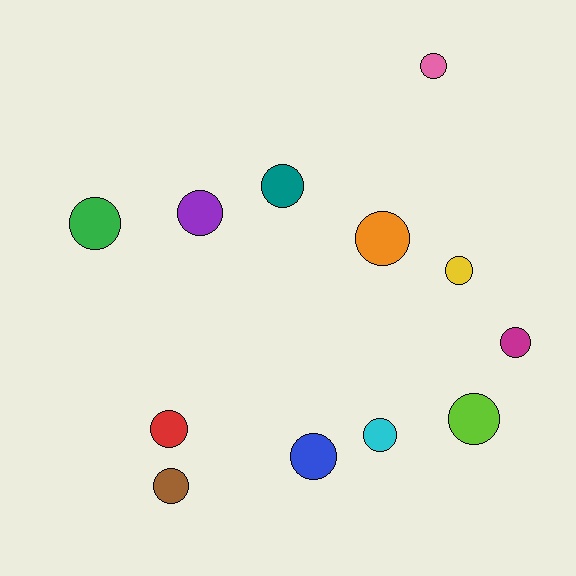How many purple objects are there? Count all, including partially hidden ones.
There is 1 purple object.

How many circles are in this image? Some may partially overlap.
There are 12 circles.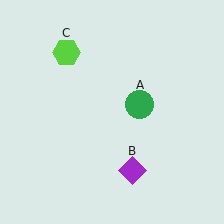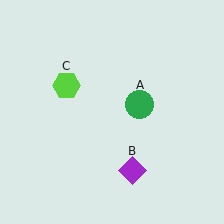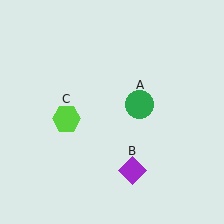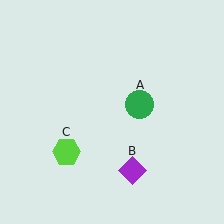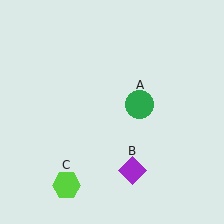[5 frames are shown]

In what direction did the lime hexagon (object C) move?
The lime hexagon (object C) moved down.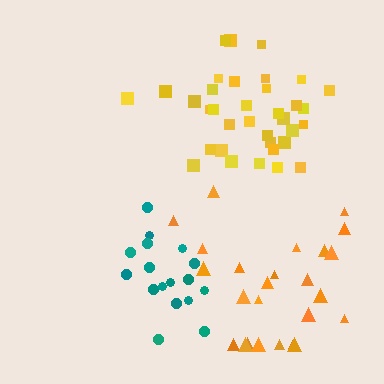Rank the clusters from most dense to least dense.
yellow, teal, orange.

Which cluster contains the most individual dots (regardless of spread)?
Yellow (35).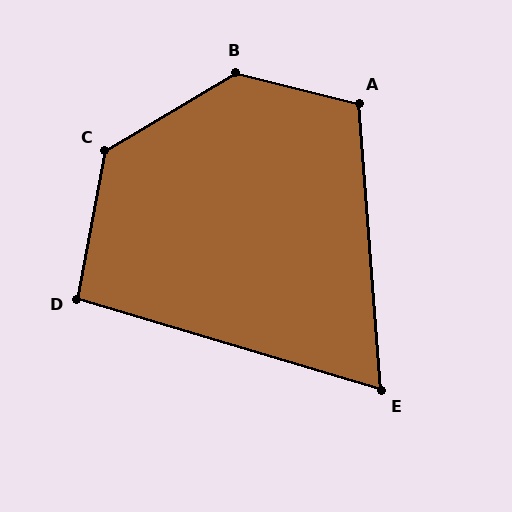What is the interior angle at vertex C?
Approximately 131 degrees (obtuse).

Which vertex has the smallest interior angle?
E, at approximately 69 degrees.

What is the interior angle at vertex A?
Approximately 108 degrees (obtuse).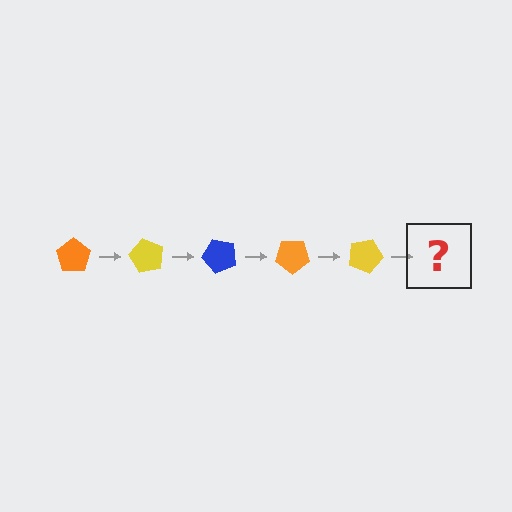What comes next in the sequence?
The next element should be a blue pentagon, rotated 300 degrees from the start.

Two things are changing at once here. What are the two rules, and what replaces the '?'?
The two rules are that it rotates 60 degrees each step and the color cycles through orange, yellow, and blue. The '?' should be a blue pentagon, rotated 300 degrees from the start.